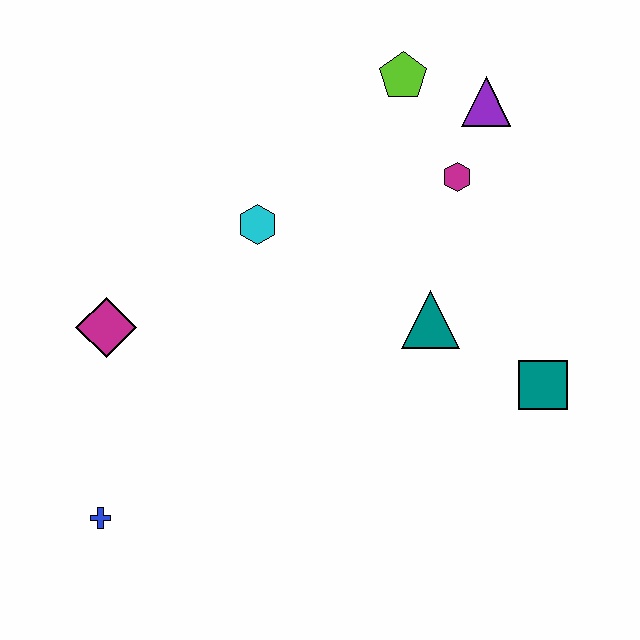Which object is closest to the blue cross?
The magenta diamond is closest to the blue cross.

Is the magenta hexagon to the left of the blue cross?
No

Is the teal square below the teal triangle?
Yes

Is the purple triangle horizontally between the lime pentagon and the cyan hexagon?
No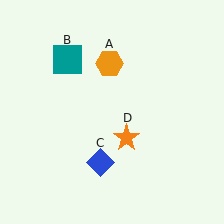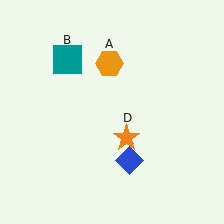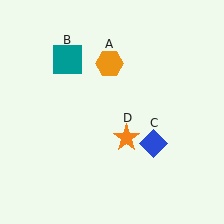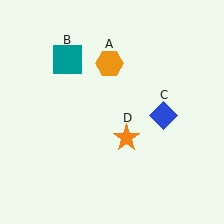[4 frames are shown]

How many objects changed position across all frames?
1 object changed position: blue diamond (object C).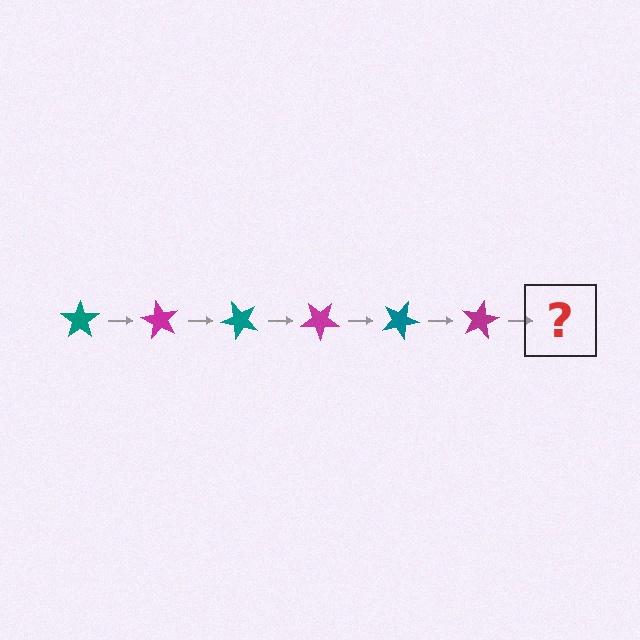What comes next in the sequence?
The next element should be a teal star, rotated 360 degrees from the start.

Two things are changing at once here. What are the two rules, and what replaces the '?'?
The two rules are that it rotates 60 degrees each step and the color cycles through teal and magenta. The '?' should be a teal star, rotated 360 degrees from the start.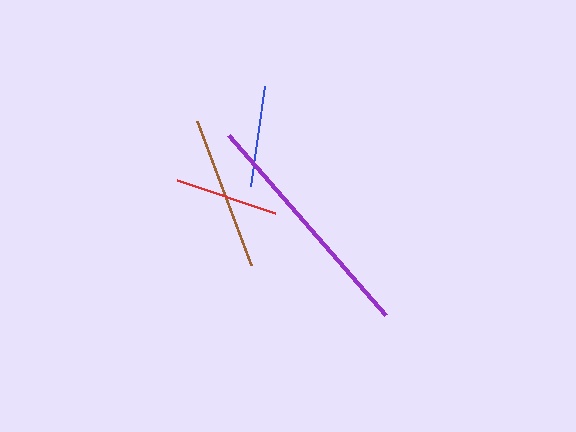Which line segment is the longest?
The purple line is the longest at approximately 239 pixels.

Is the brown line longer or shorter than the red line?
The brown line is longer than the red line.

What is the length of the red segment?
The red segment is approximately 103 pixels long.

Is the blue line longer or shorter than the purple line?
The purple line is longer than the blue line.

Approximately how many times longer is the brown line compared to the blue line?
The brown line is approximately 1.5 times the length of the blue line.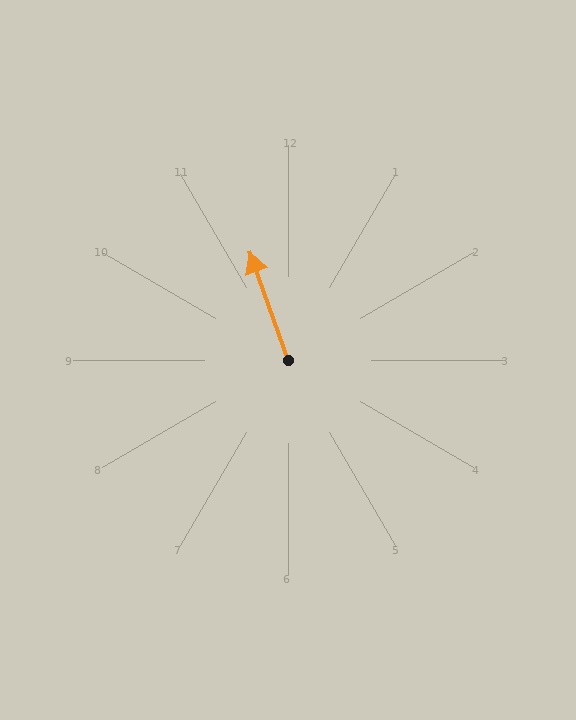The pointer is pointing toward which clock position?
Roughly 11 o'clock.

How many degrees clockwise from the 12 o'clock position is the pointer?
Approximately 341 degrees.